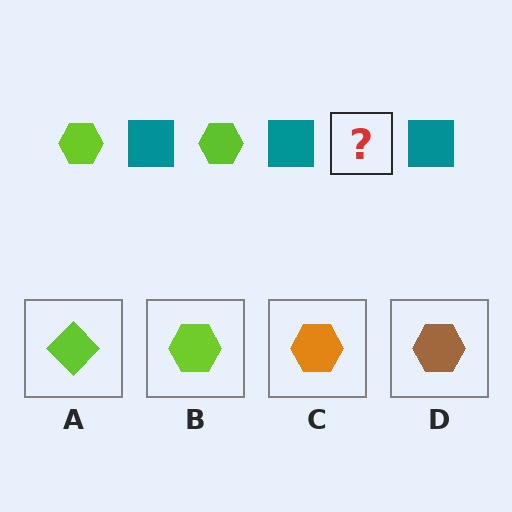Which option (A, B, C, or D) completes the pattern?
B.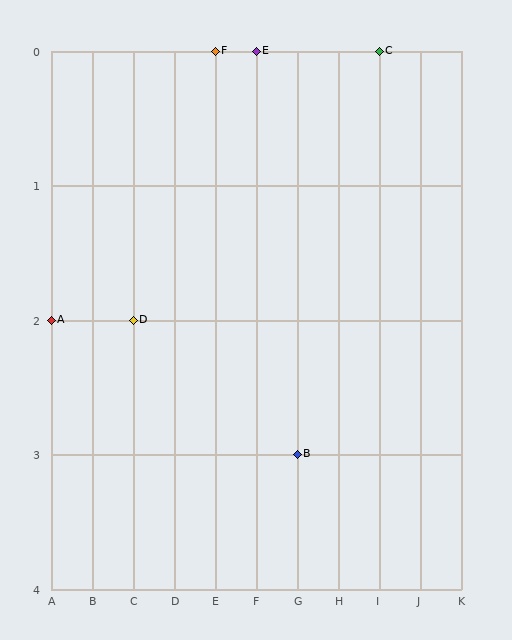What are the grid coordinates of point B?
Point B is at grid coordinates (G, 3).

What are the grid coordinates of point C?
Point C is at grid coordinates (I, 0).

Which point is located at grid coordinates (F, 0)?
Point E is at (F, 0).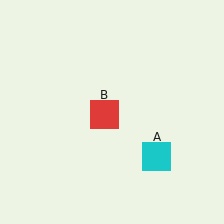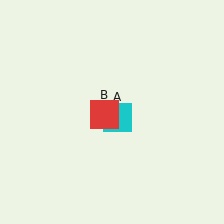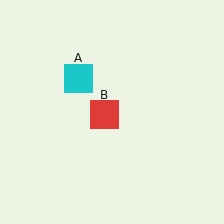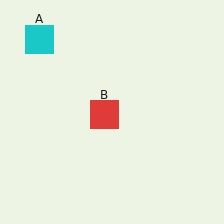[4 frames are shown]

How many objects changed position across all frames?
1 object changed position: cyan square (object A).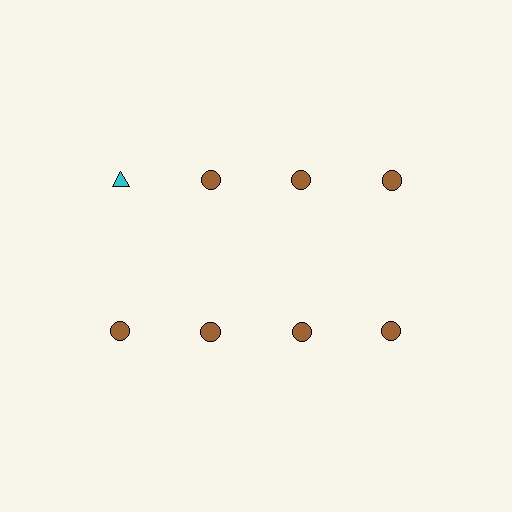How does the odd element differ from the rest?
It differs in both color (cyan instead of brown) and shape (triangle instead of circle).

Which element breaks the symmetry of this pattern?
The cyan triangle in the top row, leftmost column breaks the symmetry. All other shapes are brown circles.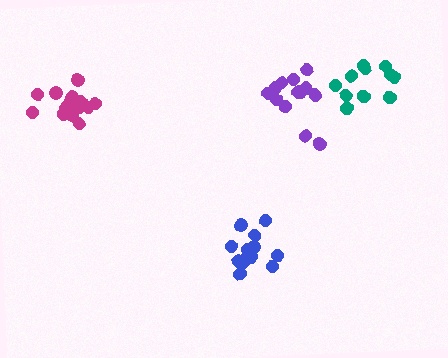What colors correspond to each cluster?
The clusters are colored: magenta, purple, blue, teal.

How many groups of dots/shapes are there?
There are 4 groups.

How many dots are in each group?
Group 1: 16 dots, Group 2: 14 dots, Group 3: 14 dots, Group 4: 11 dots (55 total).